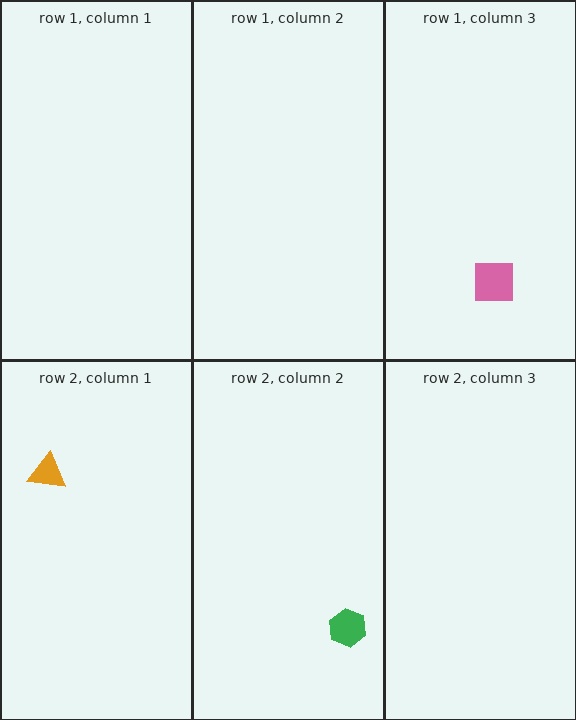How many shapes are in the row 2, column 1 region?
1.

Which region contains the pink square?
The row 1, column 3 region.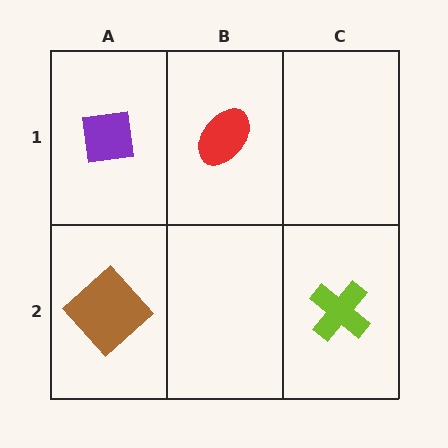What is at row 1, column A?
A purple square.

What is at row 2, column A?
A brown diamond.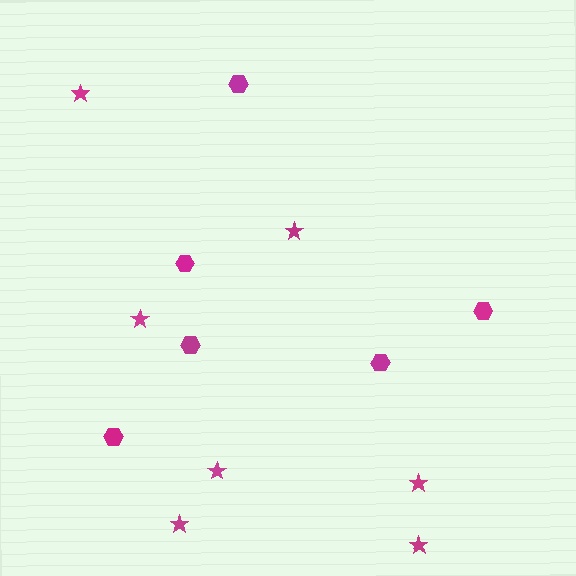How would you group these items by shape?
There are 2 groups: one group of hexagons (6) and one group of stars (7).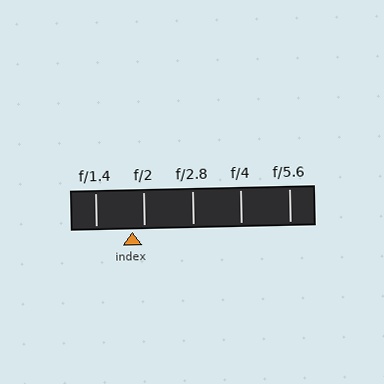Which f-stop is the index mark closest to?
The index mark is closest to f/2.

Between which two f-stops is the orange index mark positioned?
The index mark is between f/1.4 and f/2.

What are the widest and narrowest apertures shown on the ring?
The widest aperture shown is f/1.4 and the narrowest is f/5.6.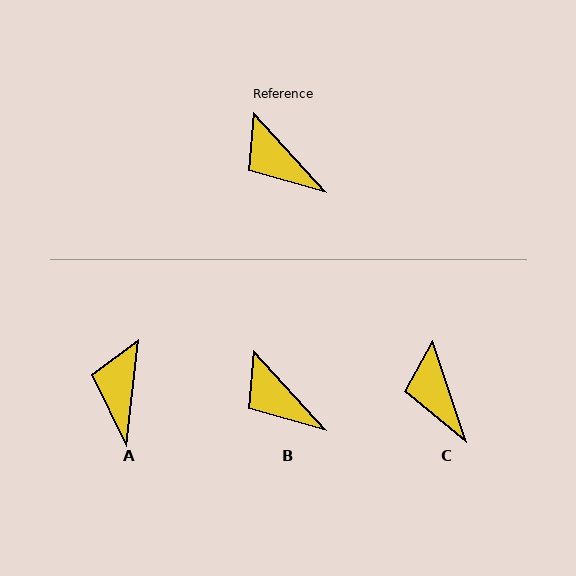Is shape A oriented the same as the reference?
No, it is off by about 48 degrees.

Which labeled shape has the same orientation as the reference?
B.